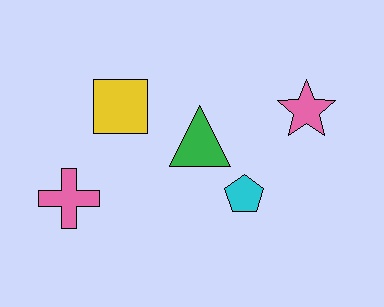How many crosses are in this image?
There is 1 cross.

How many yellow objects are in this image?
There is 1 yellow object.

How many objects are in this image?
There are 5 objects.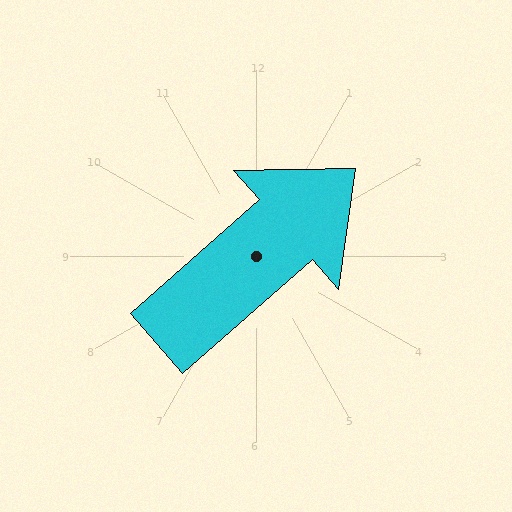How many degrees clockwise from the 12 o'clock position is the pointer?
Approximately 49 degrees.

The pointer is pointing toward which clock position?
Roughly 2 o'clock.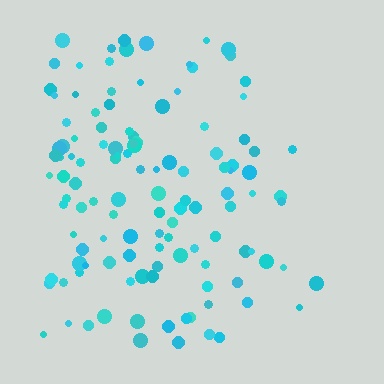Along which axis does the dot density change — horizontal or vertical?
Horizontal.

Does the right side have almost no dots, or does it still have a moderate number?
Still a moderate number, just noticeably fewer than the left.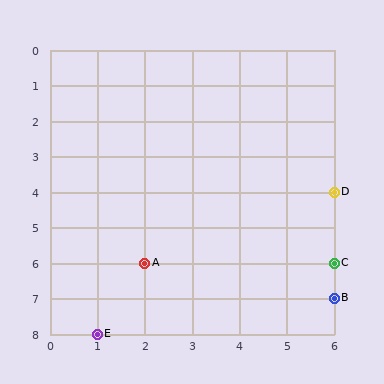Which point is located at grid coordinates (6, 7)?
Point B is at (6, 7).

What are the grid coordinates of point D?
Point D is at grid coordinates (6, 4).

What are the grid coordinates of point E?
Point E is at grid coordinates (1, 8).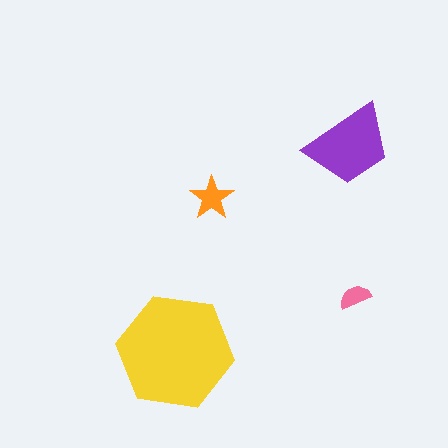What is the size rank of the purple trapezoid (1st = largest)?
2nd.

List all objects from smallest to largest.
The pink semicircle, the orange star, the purple trapezoid, the yellow hexagon.